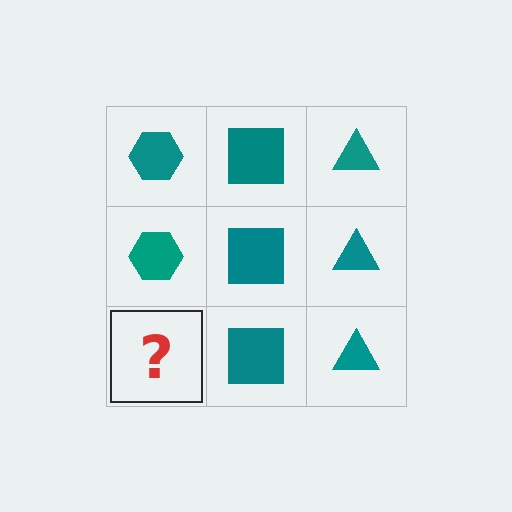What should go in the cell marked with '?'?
The missing cell should contain a teal hexagon.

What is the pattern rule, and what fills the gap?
The rule is that each column has a consistent shape. The gap should be filled with a teal hexagon.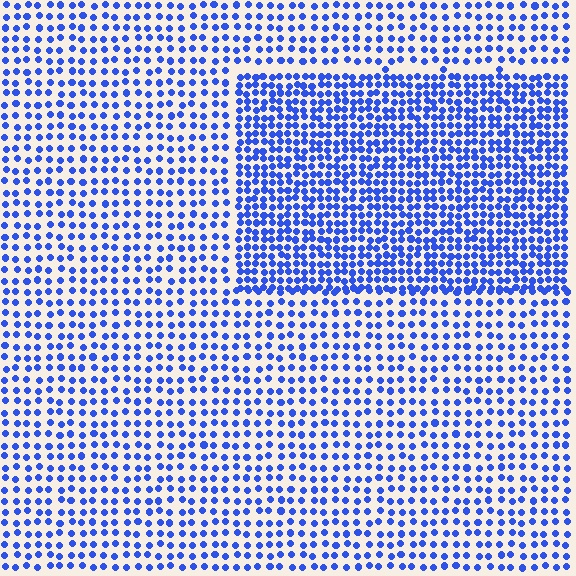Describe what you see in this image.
The image contains small blue elements arranged at two different densities. A rectangle-shaped region is visible where the elements are more densely packed than the surrounding area.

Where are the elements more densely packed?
The elements are more densely packed inside the rectangle boundary.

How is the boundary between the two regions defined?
The boundary is defined by a change in element density (approximately 1.8x ratio). All elements are the same color, size, and shape.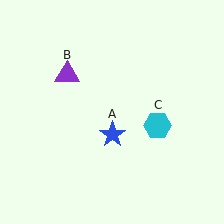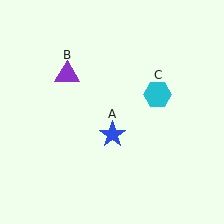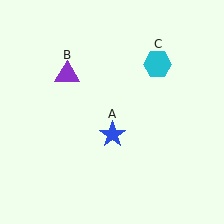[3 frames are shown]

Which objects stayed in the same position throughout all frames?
Blue star (object A) and purple triangle (object B) remained stationary.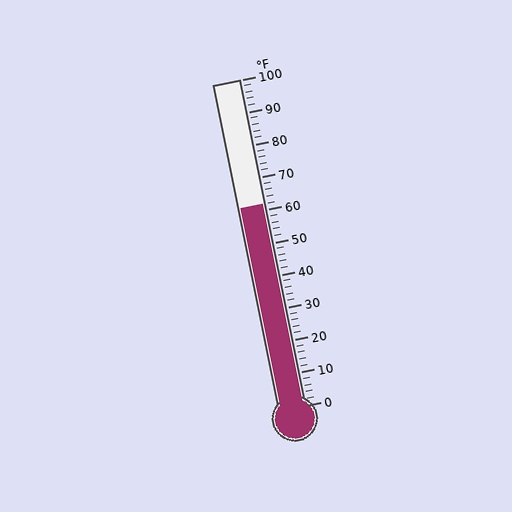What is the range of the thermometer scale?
The thermometer scale ranges from 0°F to 100°F.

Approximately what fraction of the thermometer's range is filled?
The thermometer is filled to approximately 60% of its range.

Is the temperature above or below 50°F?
The temperature is above 50°F.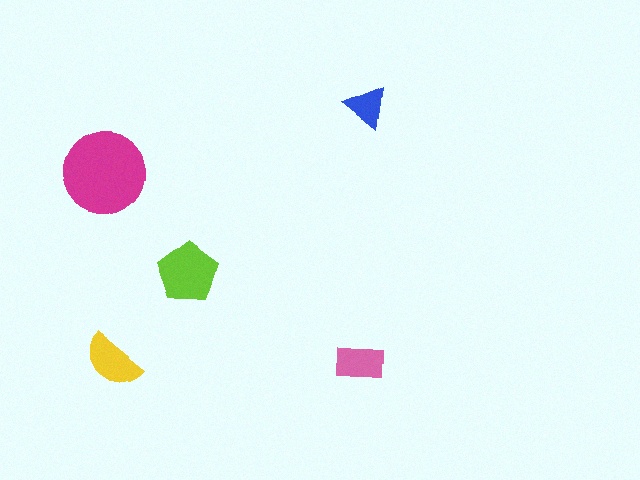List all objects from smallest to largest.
The blue triangle, the pink rectangle, the yellow semicircle, the lime pentagon, the magenta circle.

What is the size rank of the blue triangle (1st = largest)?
5th.